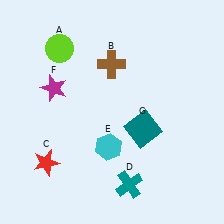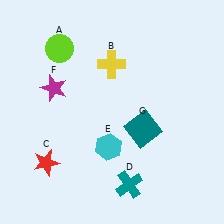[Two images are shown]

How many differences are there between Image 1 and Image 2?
There is 1 difference between the two images.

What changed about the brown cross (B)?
In Image 1, B is brown. In Image 2, it changed to yellow.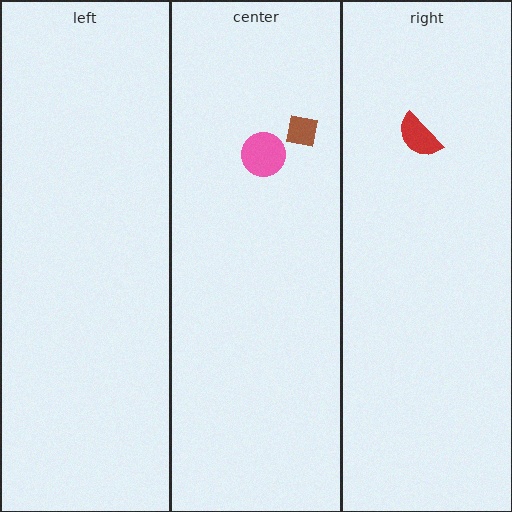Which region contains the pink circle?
The center region.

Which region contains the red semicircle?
The right region.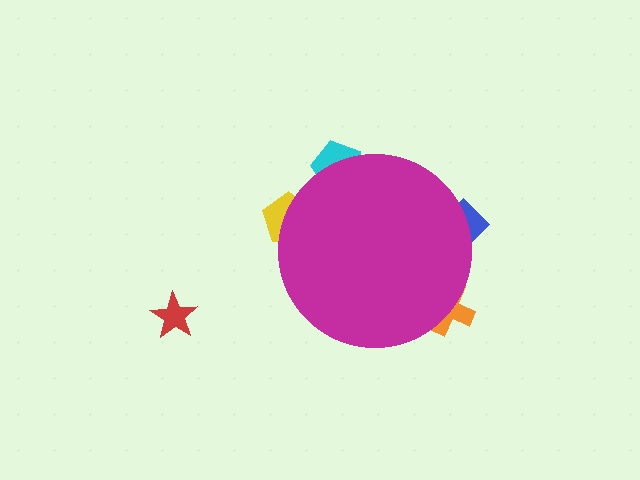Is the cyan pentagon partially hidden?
Yes, the cyan pentagon is partially hidden behind the magenta circle.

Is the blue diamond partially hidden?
Yes, the blue diamond is partially hidden behind the magenta circle.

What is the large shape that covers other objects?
A magenta circle.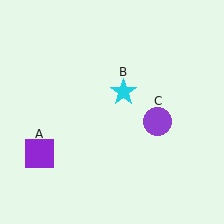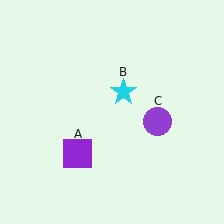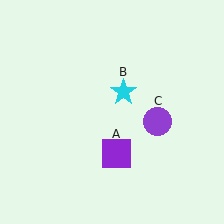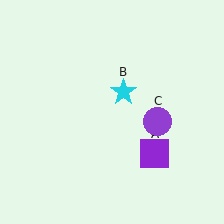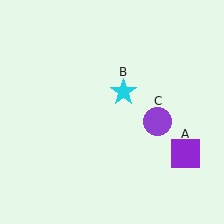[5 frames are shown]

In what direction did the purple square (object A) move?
The purple square (object A) moved right.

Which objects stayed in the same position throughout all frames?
Cyan star (object B) and purple circle (object C) remained stationary.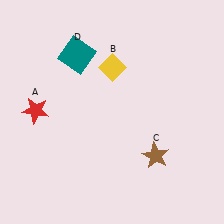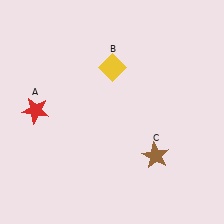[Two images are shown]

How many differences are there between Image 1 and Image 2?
There is 1 difference between the two images.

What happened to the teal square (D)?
The teal square (D) was removed in Image 2. It was in the top-left area of Image 1.